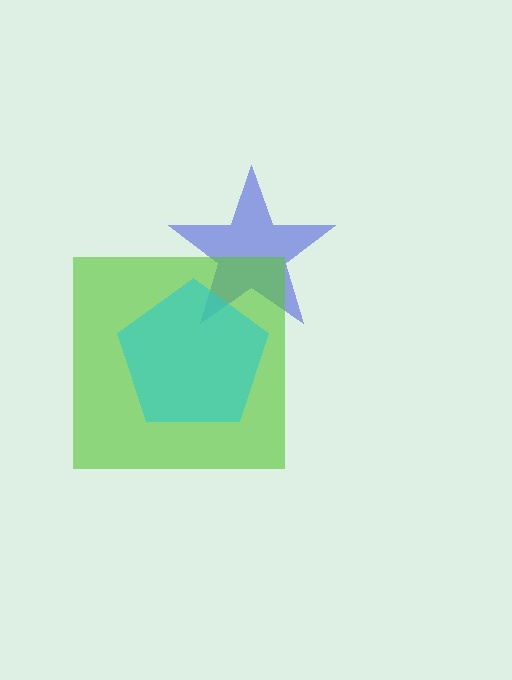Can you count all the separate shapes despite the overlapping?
Yes, there are 3 separate shapes.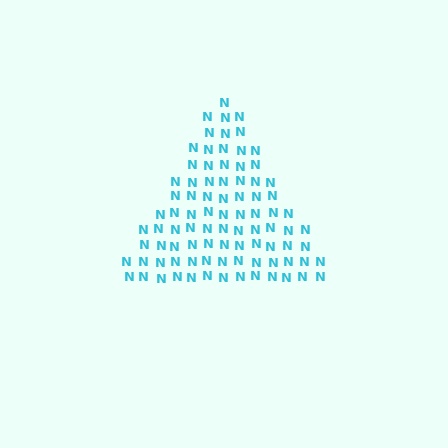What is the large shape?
The large shape is a triangle.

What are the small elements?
The small elements are letter N's.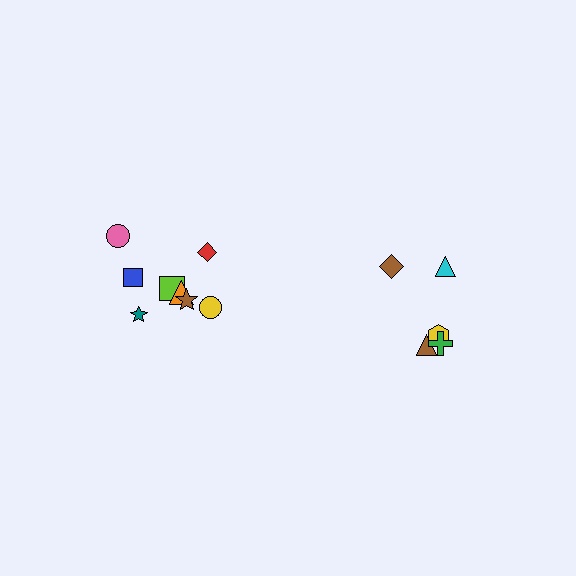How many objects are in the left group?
There are 8 objects.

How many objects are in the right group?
There are 5 objects.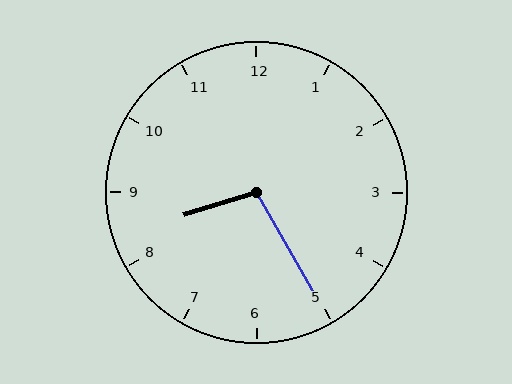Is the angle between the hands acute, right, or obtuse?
It is obtuse.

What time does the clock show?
8:25.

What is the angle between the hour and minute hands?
Approximately 102 degrees.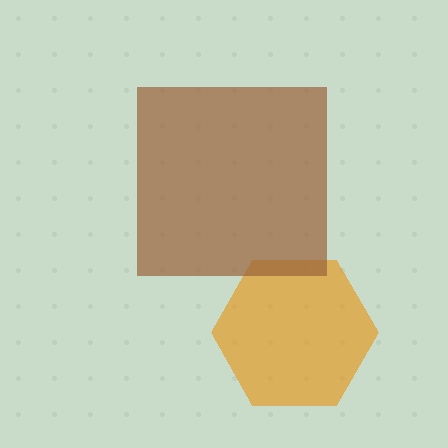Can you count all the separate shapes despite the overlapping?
Yes, there are 2 separate shapes.